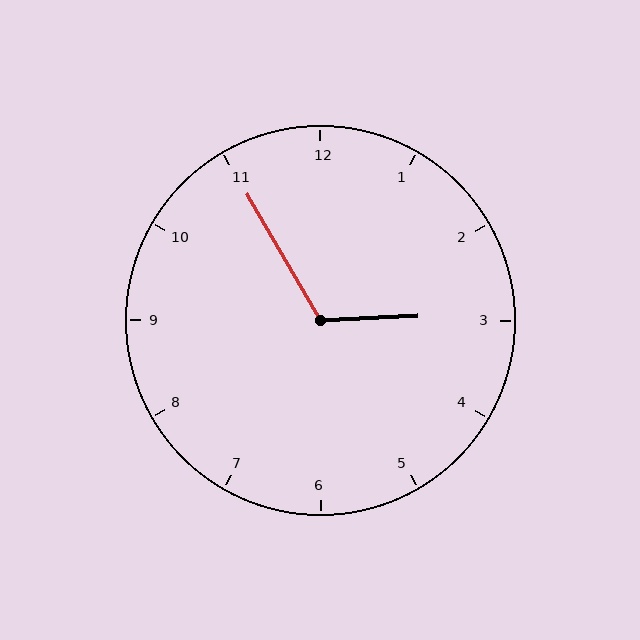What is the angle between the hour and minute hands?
Approximately 118 degrees.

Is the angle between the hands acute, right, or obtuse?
It is obtuse.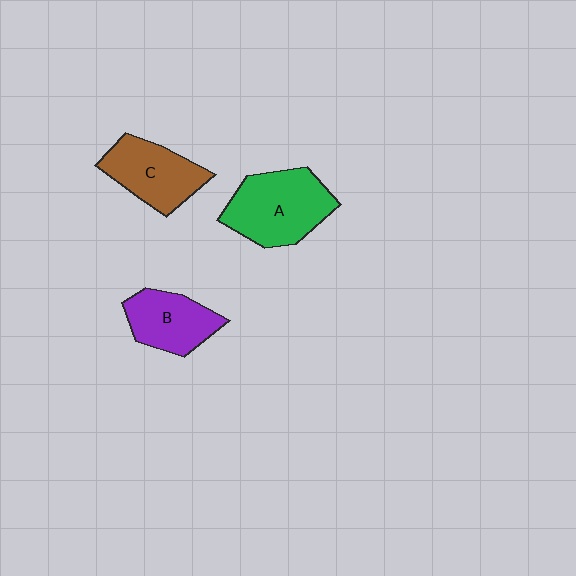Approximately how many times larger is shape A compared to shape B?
Approximately 1.4 times.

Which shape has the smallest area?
Shape B (purple).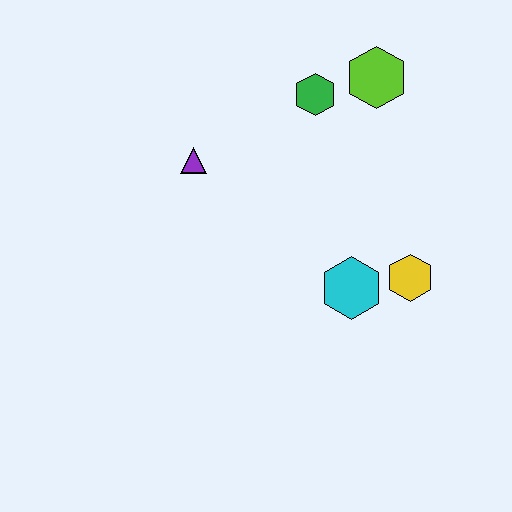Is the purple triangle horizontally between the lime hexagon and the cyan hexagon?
No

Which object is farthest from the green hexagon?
The yellow hexagon is farthest from the green hexagon.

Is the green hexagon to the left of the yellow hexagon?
Yes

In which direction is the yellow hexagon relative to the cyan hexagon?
The yellow hexagon is to the right of the cyan hexagon.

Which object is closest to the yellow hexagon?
The cyan hexagon is closest to the yellow hexagon.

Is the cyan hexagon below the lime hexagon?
Yes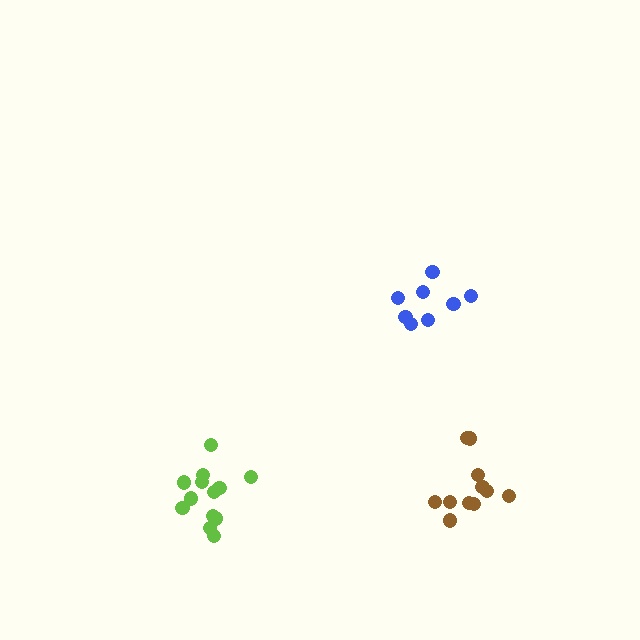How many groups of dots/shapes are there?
There are 3 groups.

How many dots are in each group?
Group 1: 8 dots, Group 2: 11 dots, Group 3: 13 dots (32 total).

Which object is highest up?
The blue cluster is topmost.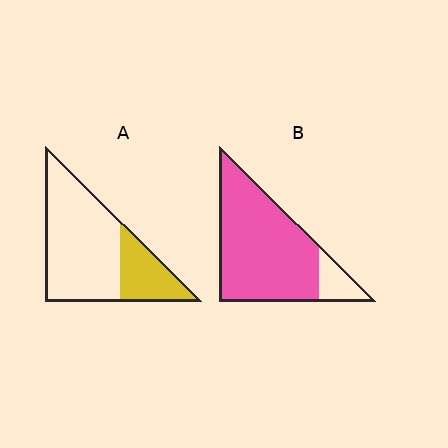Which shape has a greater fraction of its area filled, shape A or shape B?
Shape B.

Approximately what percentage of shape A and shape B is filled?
A is approximately 30% and B is approximately 85%.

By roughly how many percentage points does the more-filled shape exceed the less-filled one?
By roughly 60 percentage points (B over A).